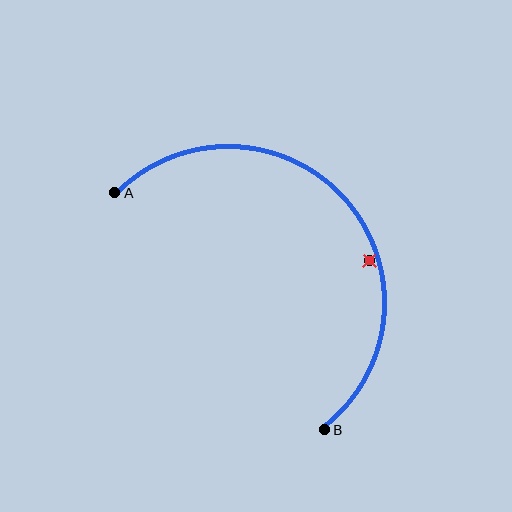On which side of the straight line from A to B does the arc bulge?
The arc bulges above and to the right of the straight line connecting A and B.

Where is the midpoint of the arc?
The arc midpoint is the point on the curve farthest from the straight line joining A and B. It sits above and to the right of that line.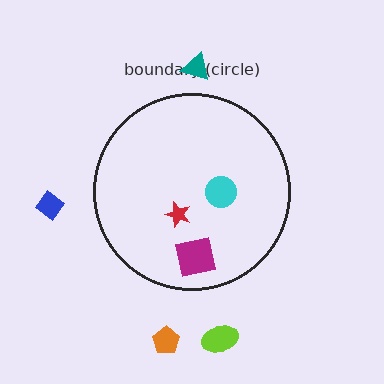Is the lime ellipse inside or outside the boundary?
Outside.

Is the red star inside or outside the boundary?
Inside.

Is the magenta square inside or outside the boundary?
Inside.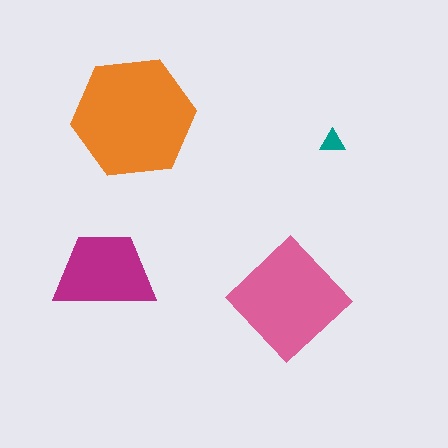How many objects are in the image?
There are 4 objects in the image.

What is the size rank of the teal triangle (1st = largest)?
4th.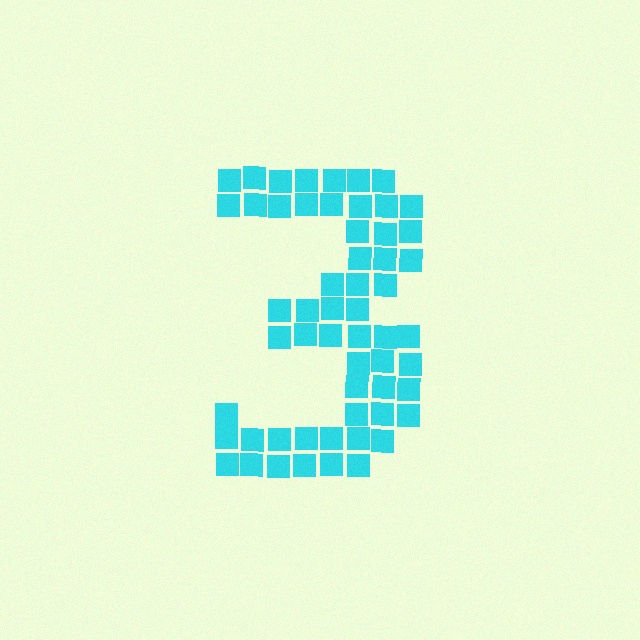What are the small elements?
The small elements are squares.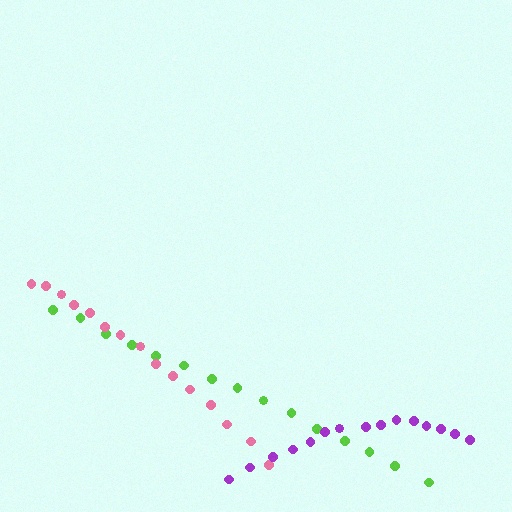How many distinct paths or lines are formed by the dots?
There are 3 distinct paths.